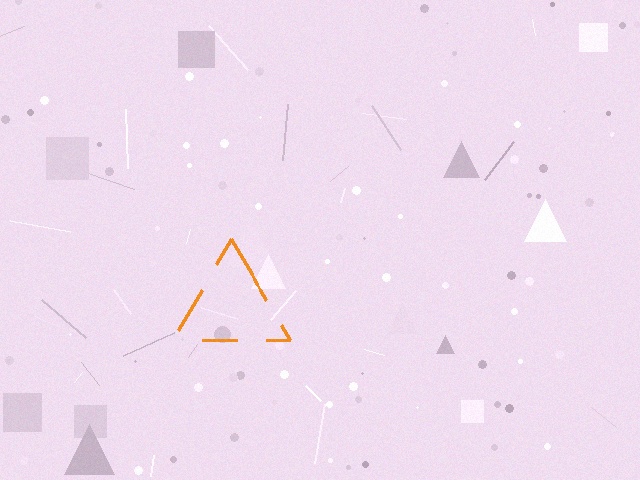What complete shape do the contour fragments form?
The contour fragments form a triangle.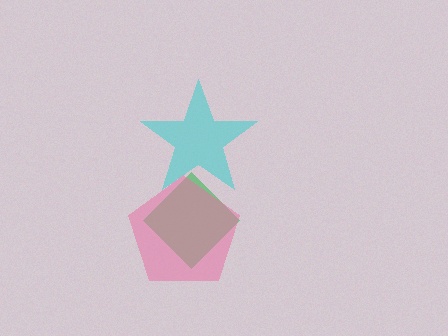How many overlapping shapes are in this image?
There are 3 overlapping shapes in the image.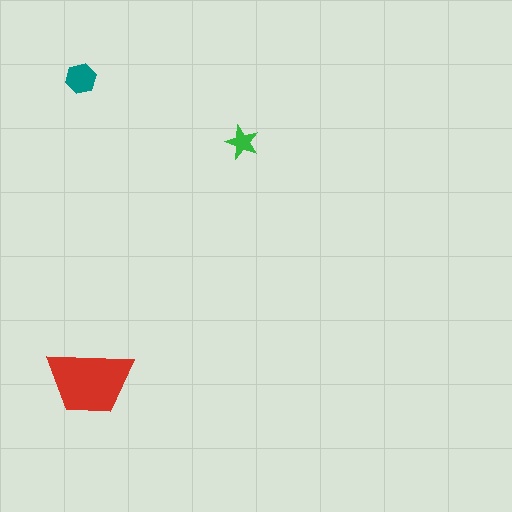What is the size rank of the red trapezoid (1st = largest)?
1st.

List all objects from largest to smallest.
The red trapezoid, the teal hexagon, the green star.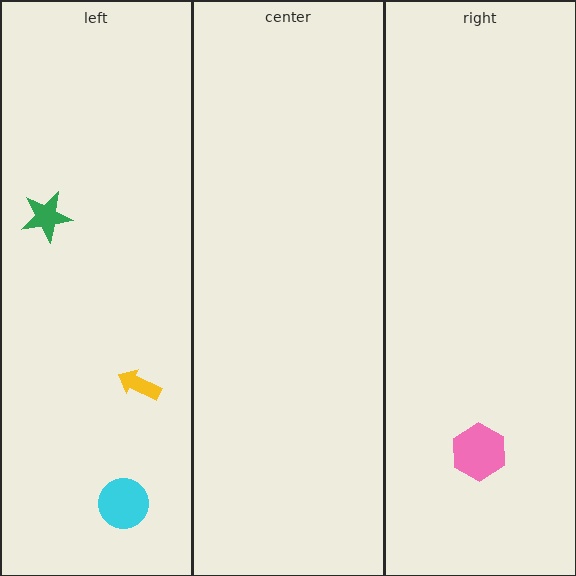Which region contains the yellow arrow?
The left region.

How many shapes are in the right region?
1.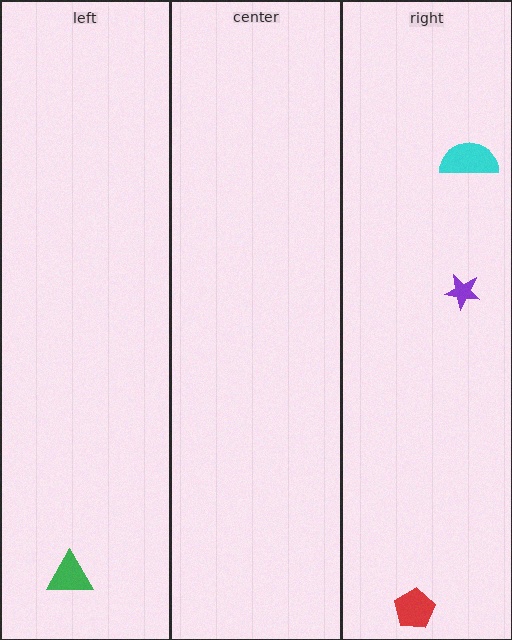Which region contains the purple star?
The right region.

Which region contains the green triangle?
The left region.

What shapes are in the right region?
The purple star, the red pentagon, the cyan semicircle.